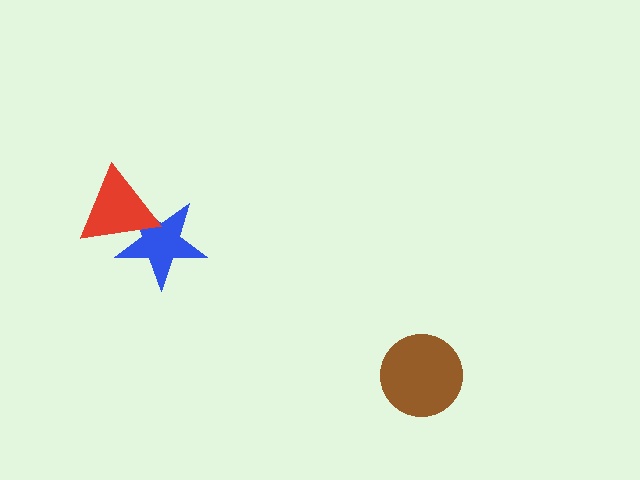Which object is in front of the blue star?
The red triangle is in front of the blue star.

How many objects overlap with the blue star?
1 object overlaps with the blue star.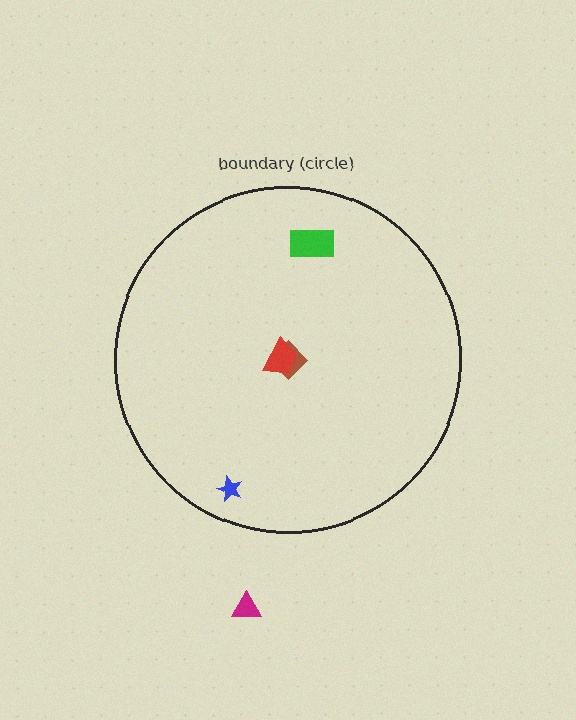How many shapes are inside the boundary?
4 inside, 1 outside.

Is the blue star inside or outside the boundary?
Inside.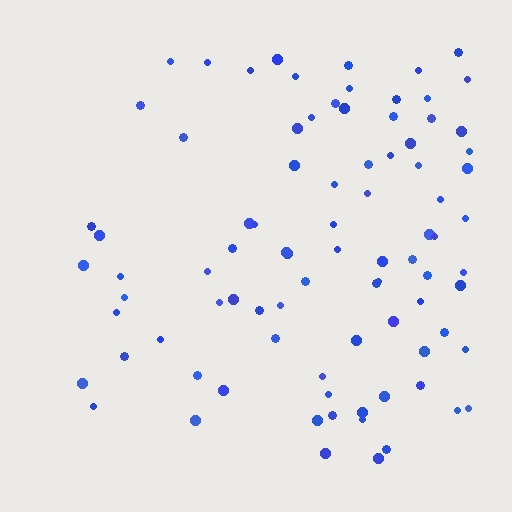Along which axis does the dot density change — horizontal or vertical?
Horizontal.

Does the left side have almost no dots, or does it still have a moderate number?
Still a moderate number, just noticeably fewer than the right.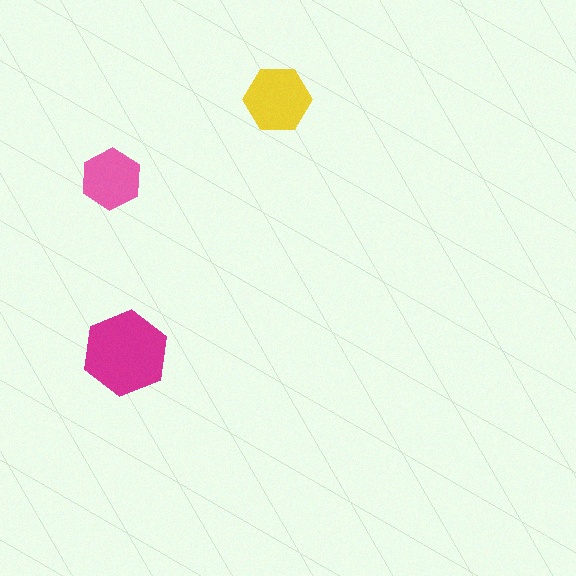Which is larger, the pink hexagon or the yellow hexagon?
The yellow one.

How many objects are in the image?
There are 3 objects in the image.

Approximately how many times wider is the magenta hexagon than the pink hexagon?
About 1.5 times wider.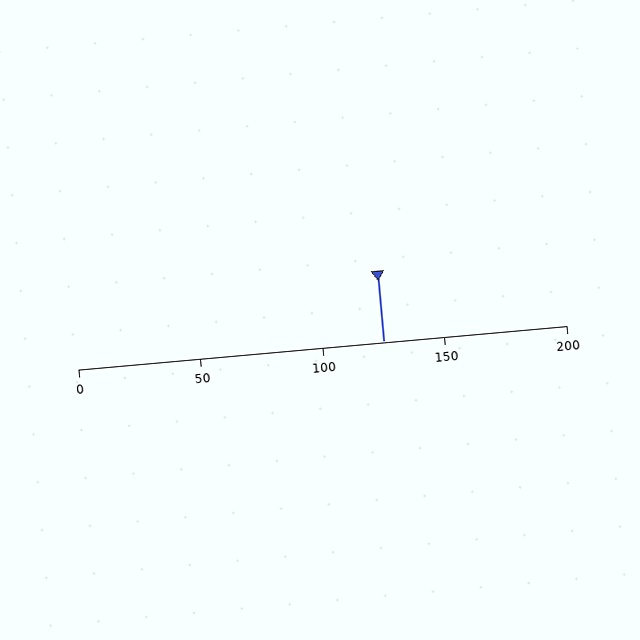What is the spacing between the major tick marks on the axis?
The major ticks are spaced 50 apart.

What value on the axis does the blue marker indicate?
The marker indicates approximately 125.